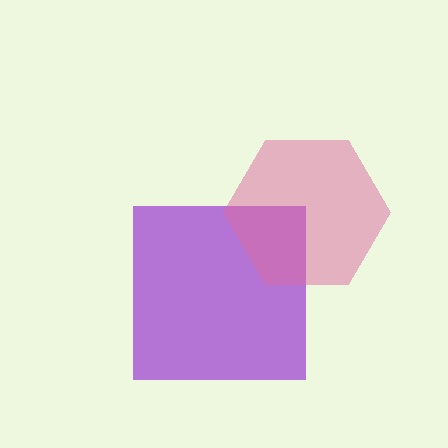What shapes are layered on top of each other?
The layered shapes are: a purple square, a pink hexagon.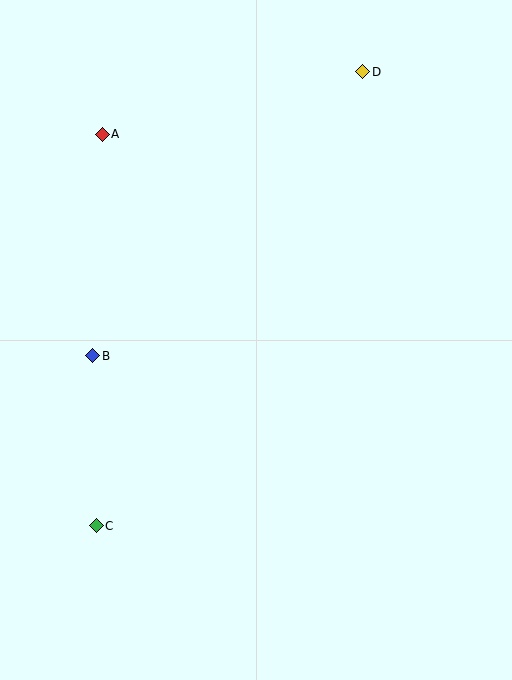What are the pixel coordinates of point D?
Point D is at (363, 72).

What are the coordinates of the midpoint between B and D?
The midpoint between B and D is at (228, 214).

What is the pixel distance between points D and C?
The distance between D and C is 526 pixels.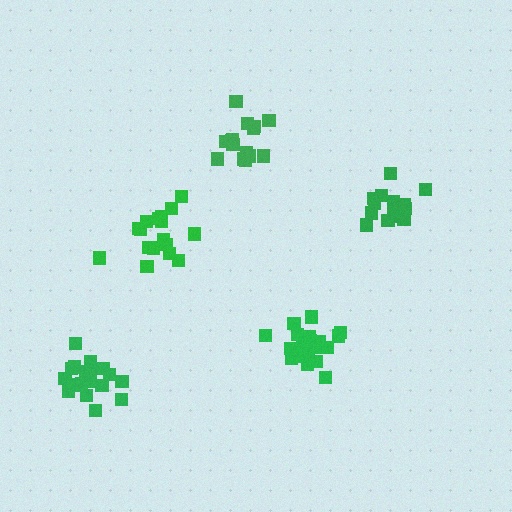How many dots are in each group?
Group 1: 17 dots, Group 2: 15 dots, Group 3: 16 dots, Group 4: 19 dots, Group 5: 19 dots (86 total).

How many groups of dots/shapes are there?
There are 5 groups.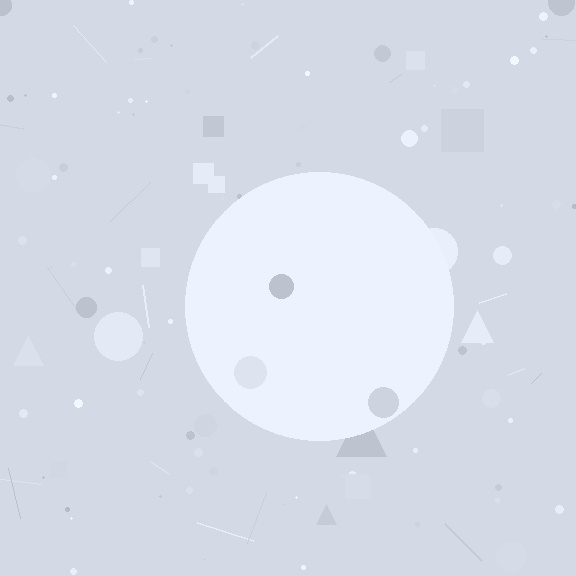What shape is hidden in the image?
A circle is hidden in the image.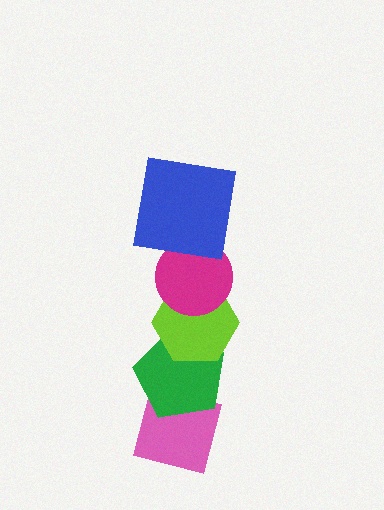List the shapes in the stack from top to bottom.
From top to bottom: the blue square, the magenta circle, the lime hexagon, the green pentagon, the pink square.